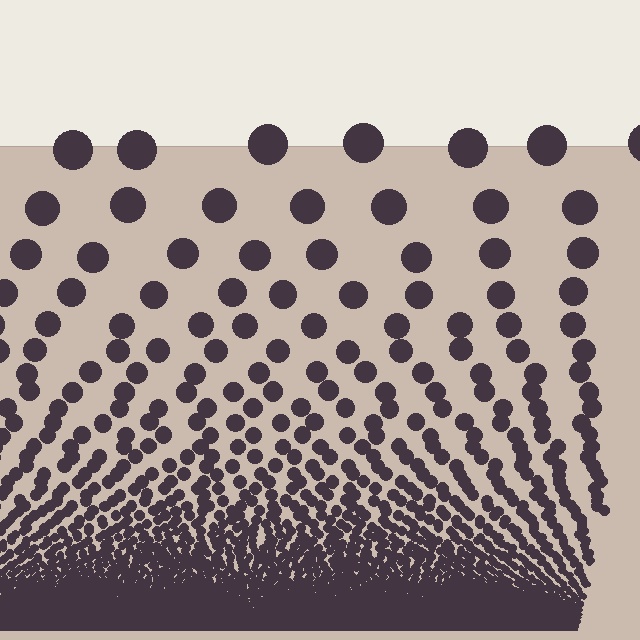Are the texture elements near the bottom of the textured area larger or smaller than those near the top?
Smaller. The gradient is inverted — elements near the bottom are smaller and denser.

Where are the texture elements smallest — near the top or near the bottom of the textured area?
Near the bottom.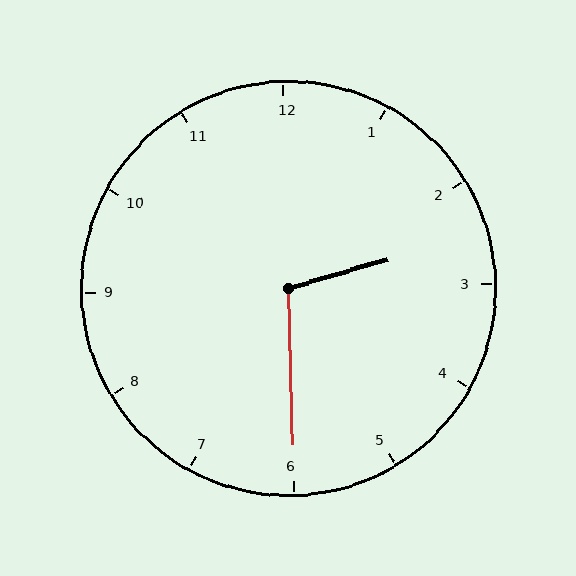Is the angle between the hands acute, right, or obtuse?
It is obtuse.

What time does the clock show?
2:30.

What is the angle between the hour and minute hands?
Approximately 105 degrees.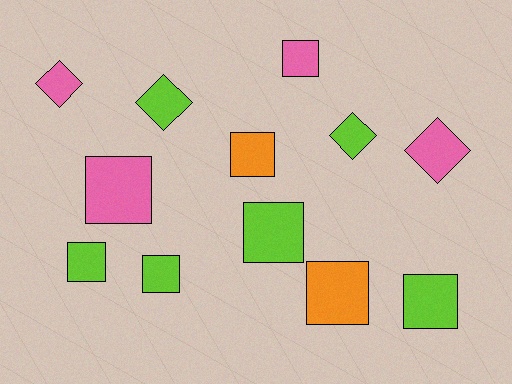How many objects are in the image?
There are 12 objects.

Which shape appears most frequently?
Square, with 8 objects.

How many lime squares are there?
There are 4 lime squares.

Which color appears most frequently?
Lime, with 6 objects.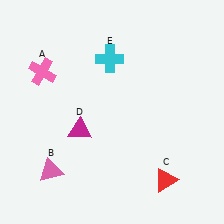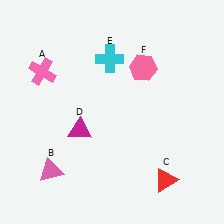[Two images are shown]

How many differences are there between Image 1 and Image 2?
There is 1 difference between the two images.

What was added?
A pink hexagon (F) was added in Image 2.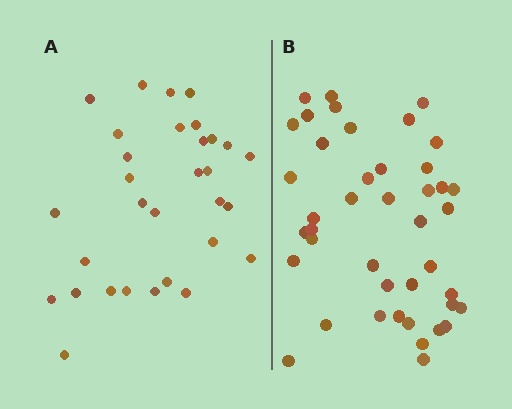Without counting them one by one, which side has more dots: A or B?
Region B (the right region) has more dots.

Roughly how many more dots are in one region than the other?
Region B has roughly 12 or so more dots than region A.